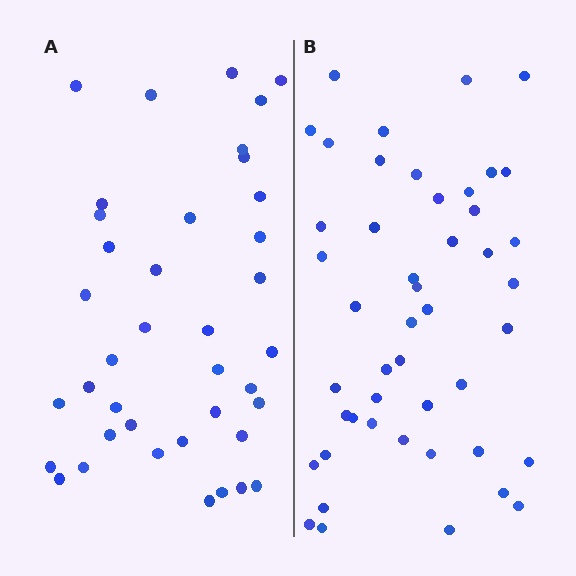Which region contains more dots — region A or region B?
Region B (the right region) has more dots.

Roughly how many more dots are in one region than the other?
Region B has roughly 8 or so more dots than region A.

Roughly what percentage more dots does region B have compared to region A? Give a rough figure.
About 20% more.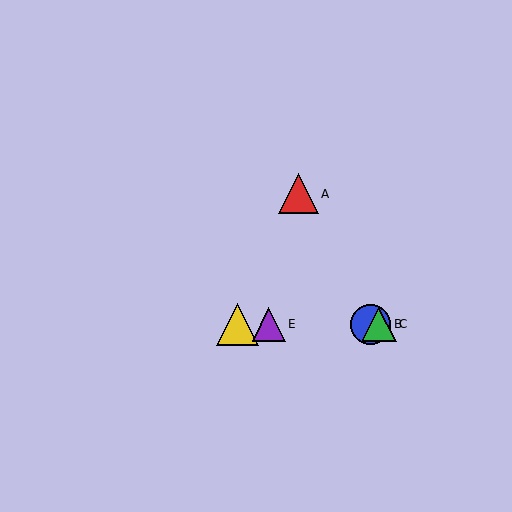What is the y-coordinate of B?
Object B is at y≈324.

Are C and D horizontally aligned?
Yes, both are at y≈324.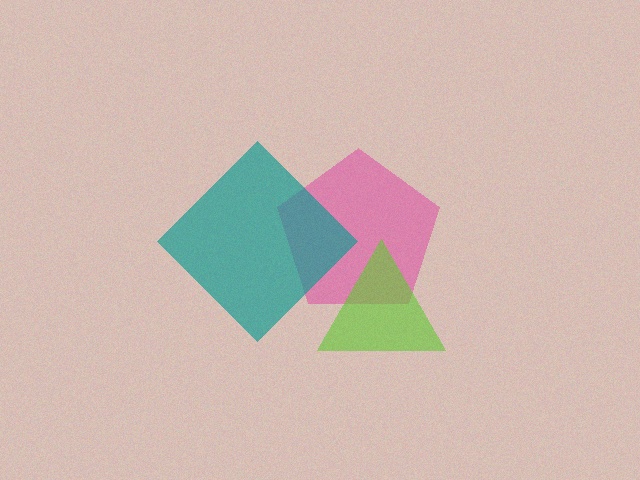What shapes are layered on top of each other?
The layered shapes are: a pink pentagon, a lime triangle, a teal diamond.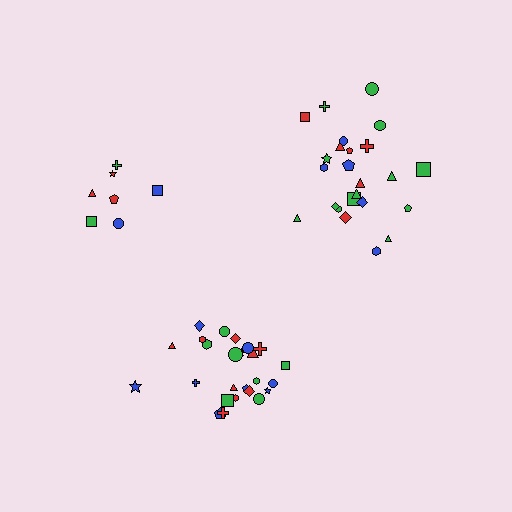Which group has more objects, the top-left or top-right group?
The top-right group.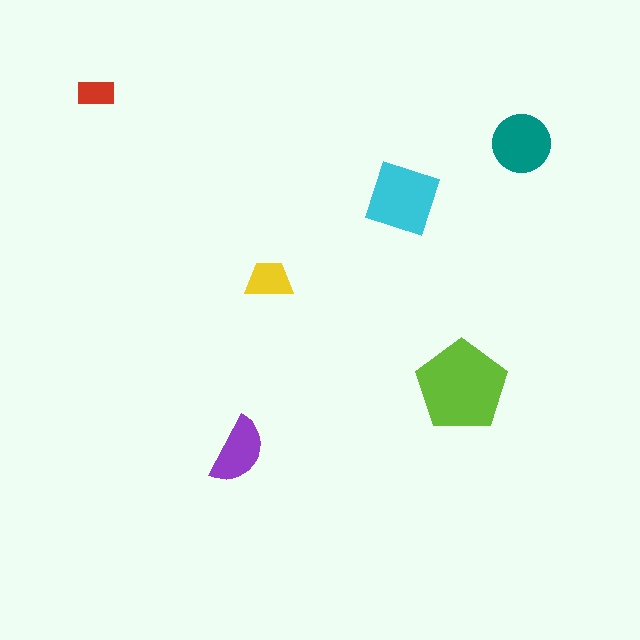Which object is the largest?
The lime pentagon.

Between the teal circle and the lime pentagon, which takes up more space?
The lime pentagon.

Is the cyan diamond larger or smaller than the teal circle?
Larger.